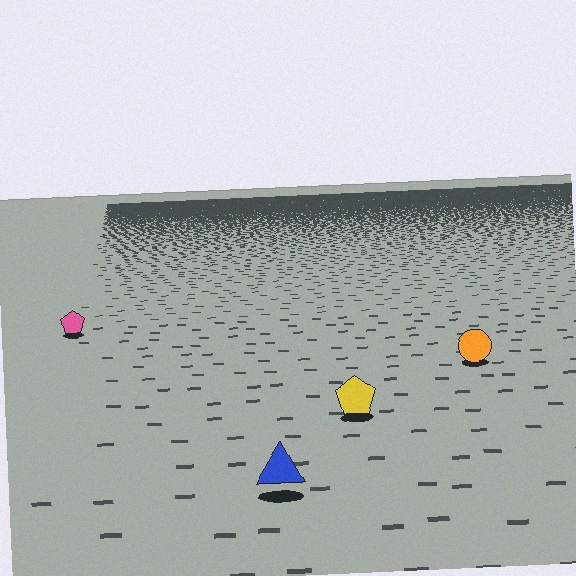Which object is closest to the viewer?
The blue triangle is closest. The texture marks near it are larger and more spread out.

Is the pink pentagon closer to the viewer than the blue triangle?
No. The blue triangle is closer — you can tell from the texture gradient: the ground texture is coarser near it.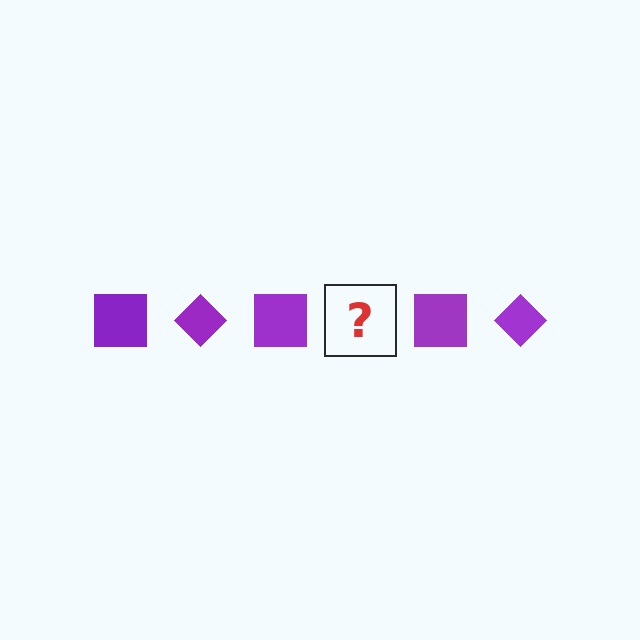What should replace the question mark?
The question mark should be replaced with a purple diamond.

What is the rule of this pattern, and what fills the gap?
The rule is that the pattern cycles through square, diamond shapes in purple. The gap should be filled with a purple diamond.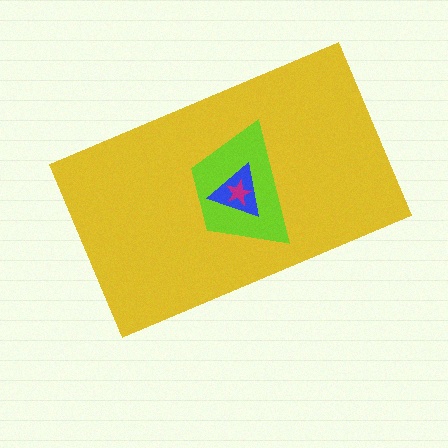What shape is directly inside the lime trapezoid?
The blue triangle.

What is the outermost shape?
The yellow rectangle.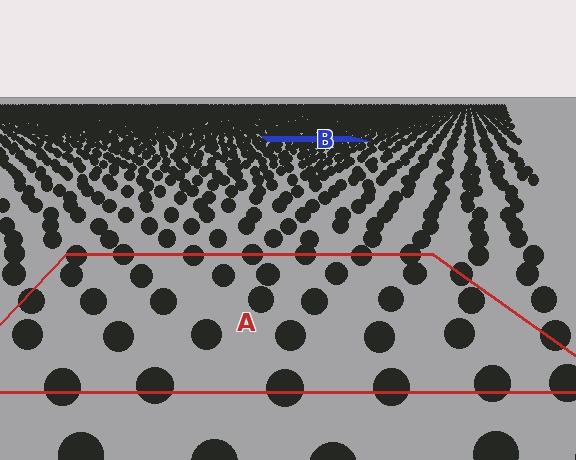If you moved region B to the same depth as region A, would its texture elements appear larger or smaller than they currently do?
They would appear larger. At a closer depth, the same texture elements are projected at a bigger on-screen size.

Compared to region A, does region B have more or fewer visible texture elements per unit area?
Region B has more texture elements per unit area — they are packed more densely because it is farther away.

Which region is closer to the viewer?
Region A is closer. The texture elements there are larger and more spread out.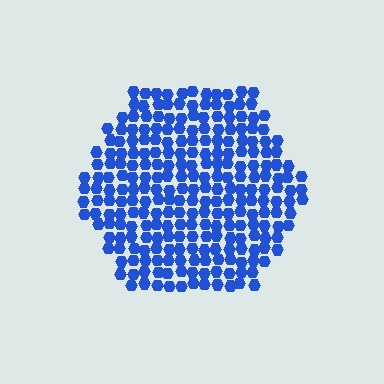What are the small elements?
The small elements are hexagons.